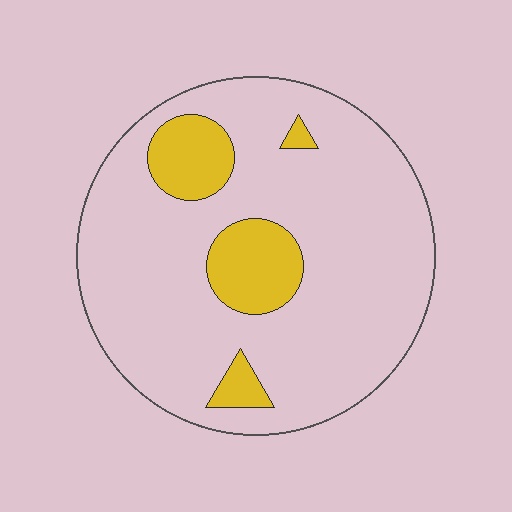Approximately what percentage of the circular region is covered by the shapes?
Approximately 15%.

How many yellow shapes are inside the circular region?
4.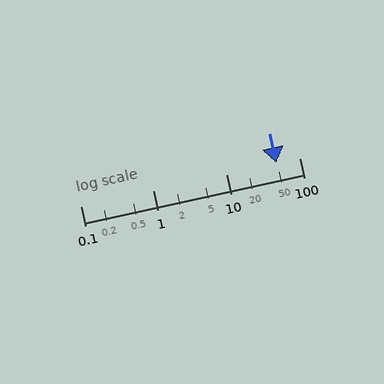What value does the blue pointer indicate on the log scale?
The pointer indicates approximately 49.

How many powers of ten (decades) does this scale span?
The scale spans 3 decades, from 0.1 to 100.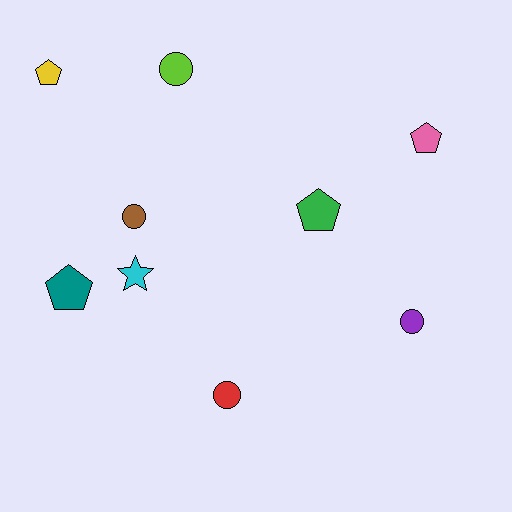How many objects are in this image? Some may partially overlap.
There are 9 objects.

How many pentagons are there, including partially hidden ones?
There are 4 pentagons.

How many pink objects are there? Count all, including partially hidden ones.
There is 1 pink object.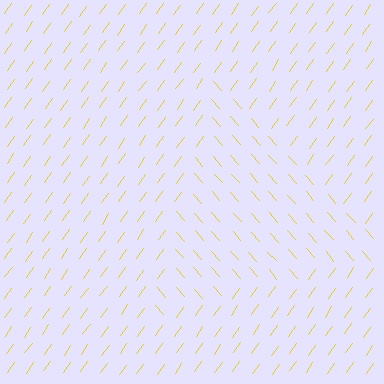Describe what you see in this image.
The image is filled with small yellow line segments. A triangle region in the image has lines oriented differently from the surrounding lines, creating a visible texture boundary.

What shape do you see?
I see a triangle.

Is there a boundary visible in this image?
Yes, there is a texture boundary formed by a change in line orientation.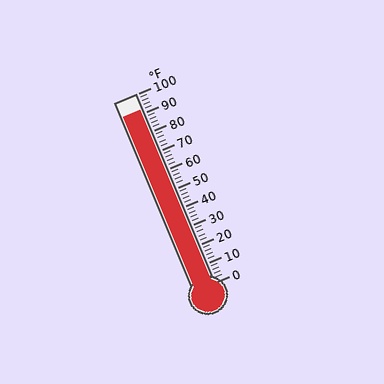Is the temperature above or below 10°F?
The temperature is above 10°F.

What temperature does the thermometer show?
The thermometer shows approximately 92°F.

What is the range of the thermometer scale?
The thermometer scale ranges from 0°F to 100°F.